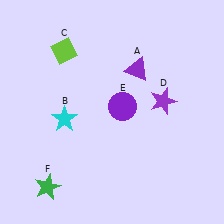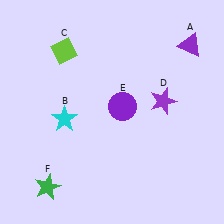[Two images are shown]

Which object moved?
The purple triangle (A) moved right.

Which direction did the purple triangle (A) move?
The purple triangle (A) moved right.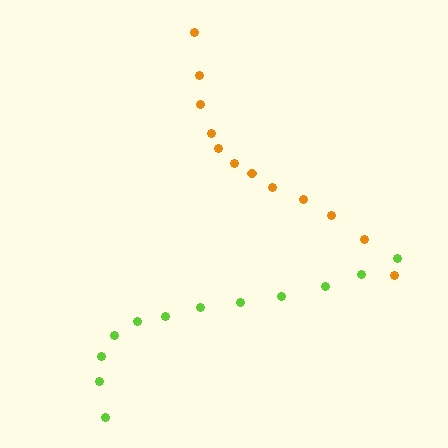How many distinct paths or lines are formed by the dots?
There are 2 distinct paths.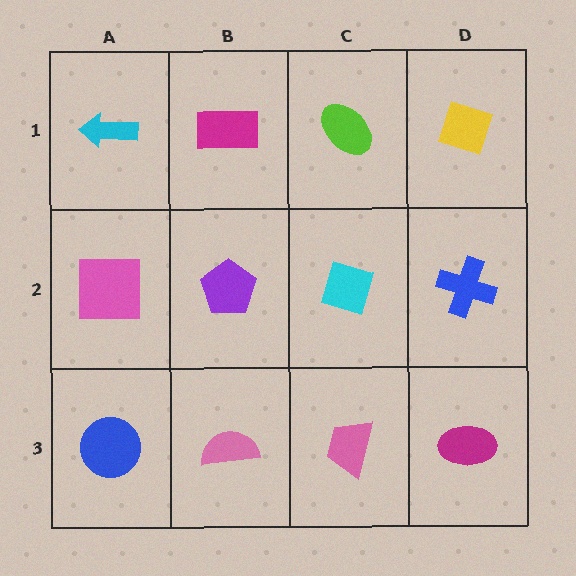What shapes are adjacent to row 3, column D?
A blue cross (row 2, column D), a pink trapezoid (row 3, column C).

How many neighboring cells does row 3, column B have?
3.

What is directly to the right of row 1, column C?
A yellow diamond.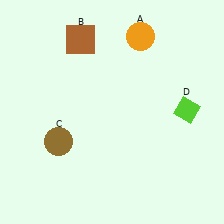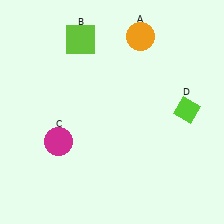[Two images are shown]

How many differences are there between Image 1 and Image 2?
There are 2 differences between the two images.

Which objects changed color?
B changed from brown to lime. C changed from brown to magenta.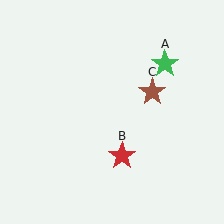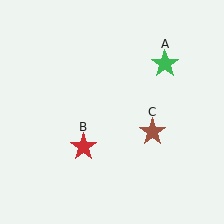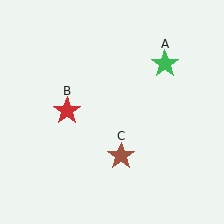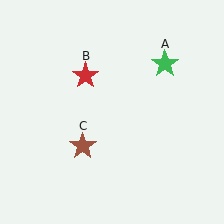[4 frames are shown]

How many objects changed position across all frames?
2 objects changed position: red star (object B), brown star (object C).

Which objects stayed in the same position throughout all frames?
Green star (object A) remained stationary.